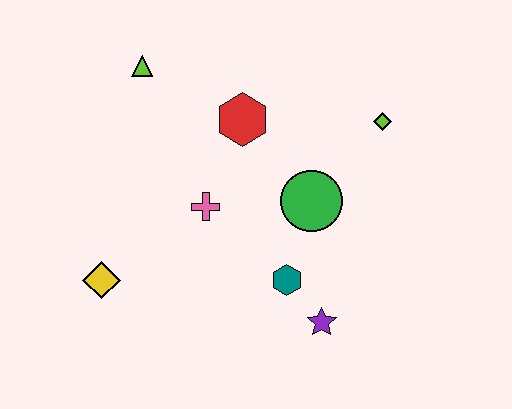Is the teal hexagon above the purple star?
Yes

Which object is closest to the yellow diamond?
The pink cross is closest to the yellow diamond.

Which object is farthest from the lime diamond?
The yellow diamond is farthest from the lime diamond.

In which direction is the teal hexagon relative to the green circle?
The teal hexagon is below the green circle.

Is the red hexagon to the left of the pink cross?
No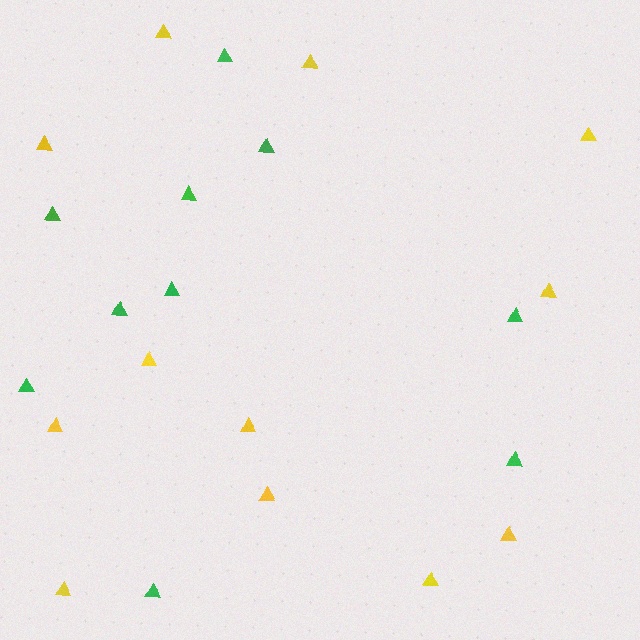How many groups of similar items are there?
There are 2 groups: one group of yellow triangles (12) and one group of green triangles (10).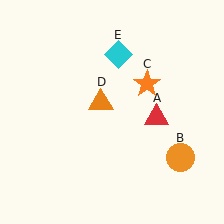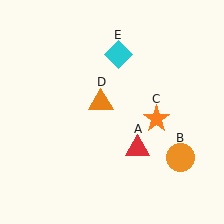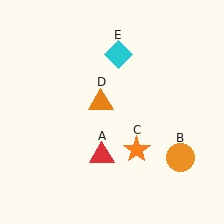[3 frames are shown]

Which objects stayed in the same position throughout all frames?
Orange circle (object B) and orange triangle (object D) and cyan diamond (object E) remained stationary.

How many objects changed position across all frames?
2 objects changed position: red triangle (object A), orange star (object C).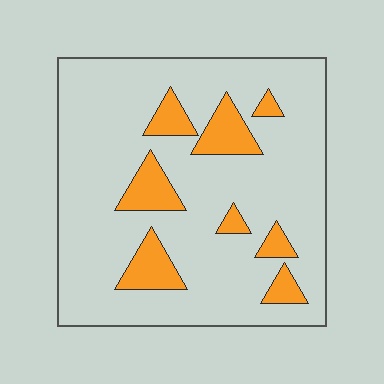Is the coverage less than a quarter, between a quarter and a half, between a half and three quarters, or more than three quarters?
Less than a quarter.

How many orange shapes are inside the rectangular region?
8.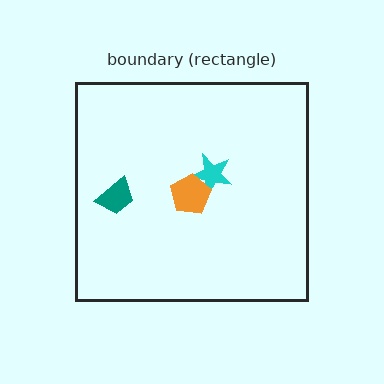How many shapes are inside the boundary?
3 inside, 0 outside.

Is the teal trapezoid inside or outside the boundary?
Inside.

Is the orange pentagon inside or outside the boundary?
Inside.